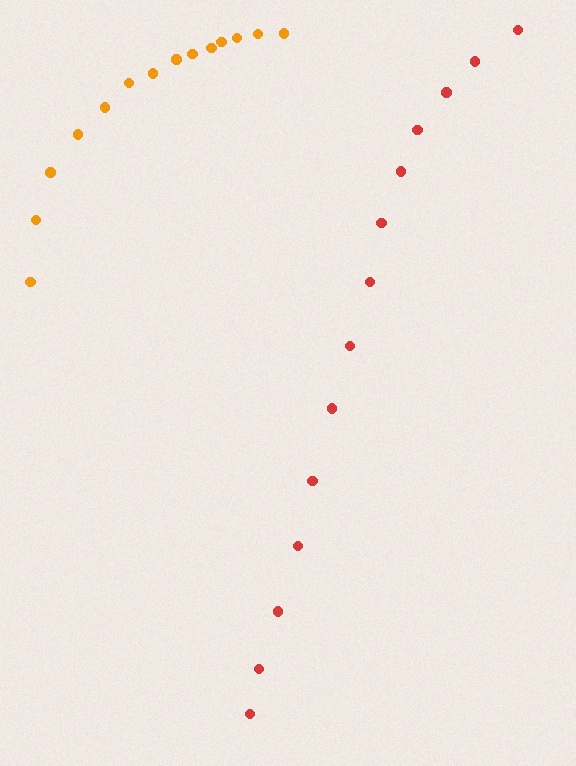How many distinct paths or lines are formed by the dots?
There are 2 distinct paths.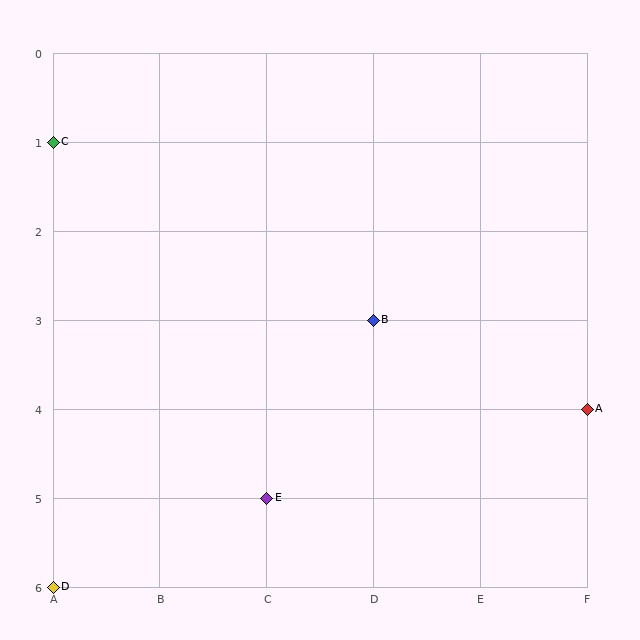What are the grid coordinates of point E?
Point E is at grid coordinates (C, 5).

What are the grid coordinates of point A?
Point A is at grid coordinates (F, 4).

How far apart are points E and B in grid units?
Points E and B are 1 column and 2 rows apart (about 2.2 grid units diagonally).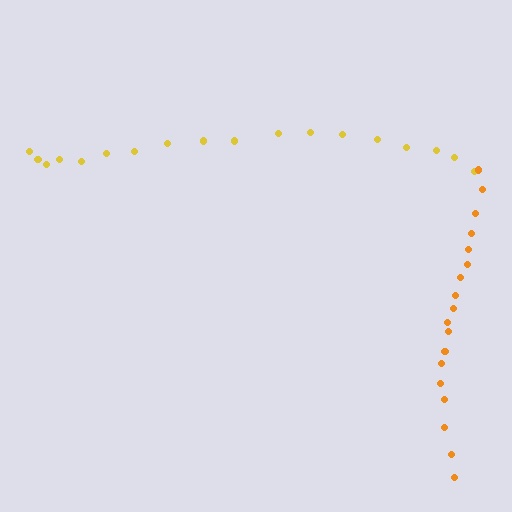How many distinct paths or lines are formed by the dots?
There are 2 distinct paths.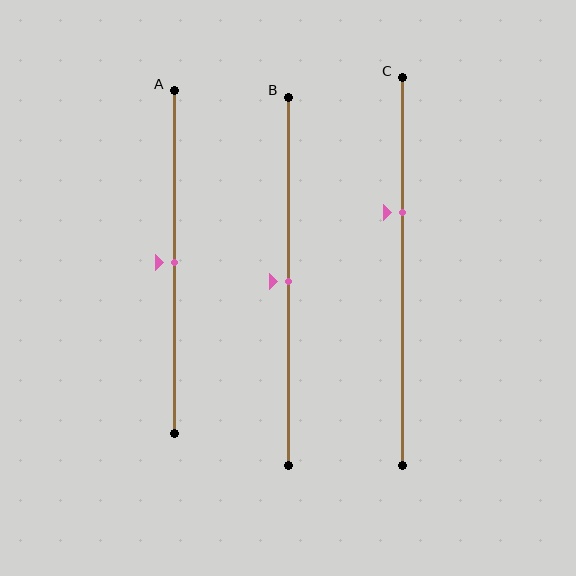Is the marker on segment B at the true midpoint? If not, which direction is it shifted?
Yes, the marker on segment B is at the true midpoint.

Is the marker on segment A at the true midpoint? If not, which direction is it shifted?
Yes, the marker on segment A is at the true midpoint.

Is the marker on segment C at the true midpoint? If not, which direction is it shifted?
No, the marker on segment C is shifted upward by about 15% of the segment length.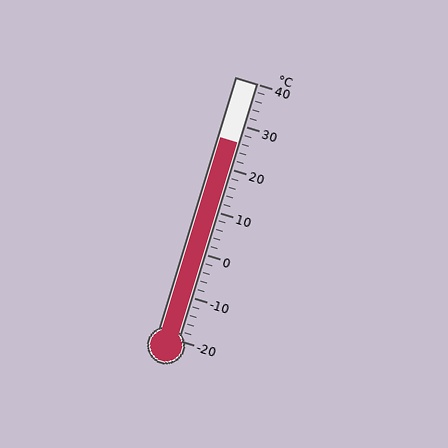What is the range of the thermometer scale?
The thermometer scale ranges from -20°C to 40°C.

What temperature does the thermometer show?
The thermometer shows approximately 26°C.